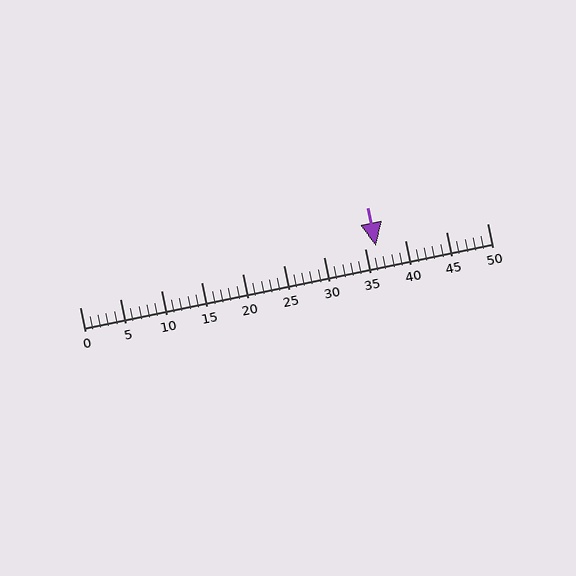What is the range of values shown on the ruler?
The ruler shows values from 0 to 50.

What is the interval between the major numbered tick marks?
The major tick marks are spaced 5 units apart.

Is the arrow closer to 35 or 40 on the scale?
The arrow is closer to 35.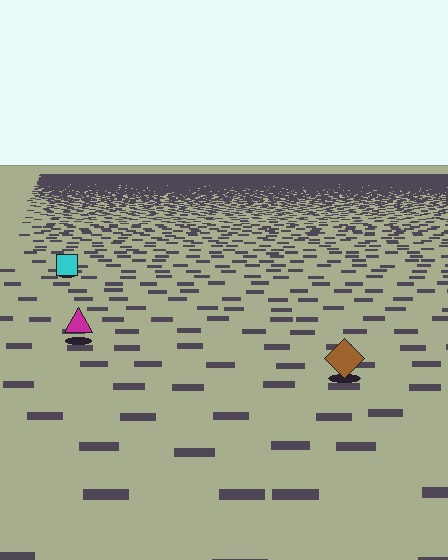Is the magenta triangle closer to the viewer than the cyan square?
Yes. The magenta triangle is closer — you can tell from the texture gradient: the ground texture is coarser near it.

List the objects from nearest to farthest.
From nearest to farthest: the brown diamond, the magenta triangle, the cyan square.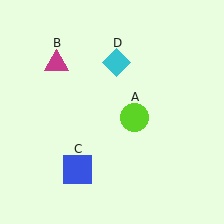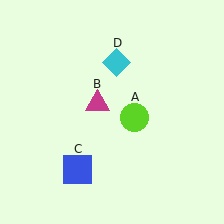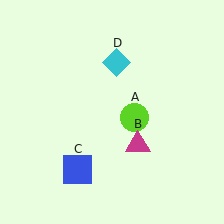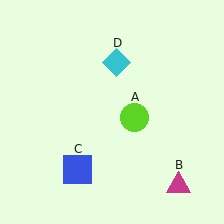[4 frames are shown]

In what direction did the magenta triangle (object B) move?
The magenta triangle (object B) moved down and to the right.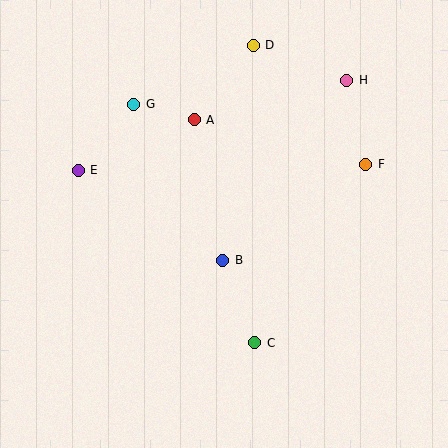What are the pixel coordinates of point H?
Point H is at (347, 80).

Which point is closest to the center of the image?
Point B at (223, 260) is closest to the center.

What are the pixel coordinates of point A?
Point A is at (194, 120).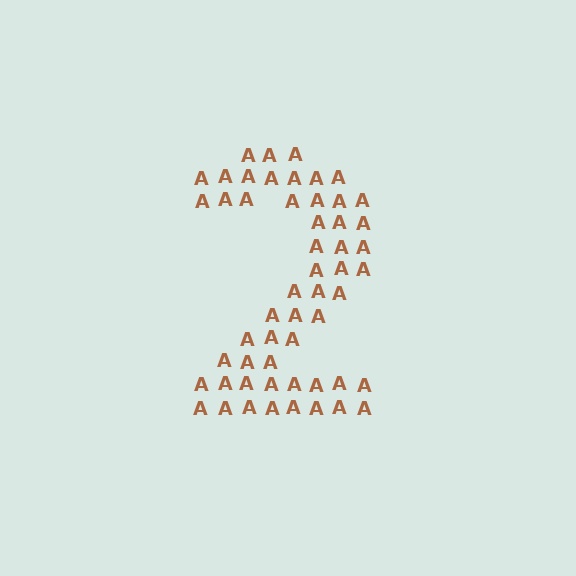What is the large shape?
The large shape is the digit 2.